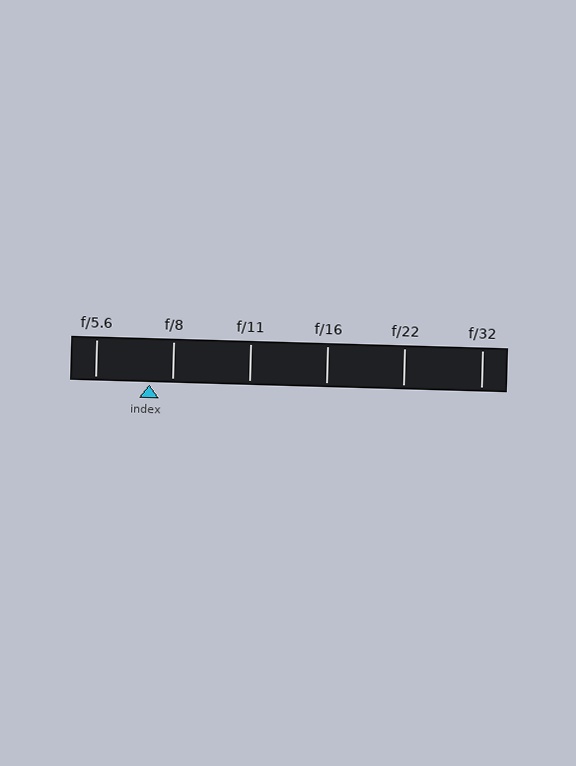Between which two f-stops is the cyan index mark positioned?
The index mark is between f/5.6 and f/8.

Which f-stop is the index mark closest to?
The index mark is closest to f/8.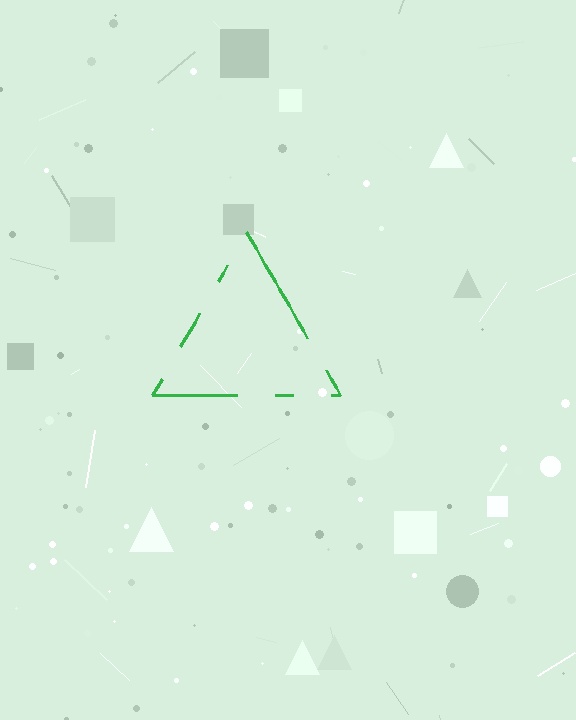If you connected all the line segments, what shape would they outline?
They would outline a triangle.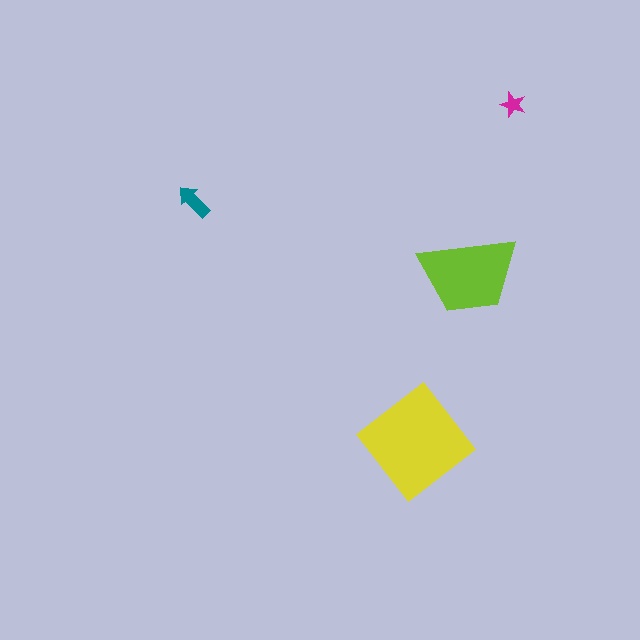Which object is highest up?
The magenta star is topmost.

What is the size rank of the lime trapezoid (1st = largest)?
2nd.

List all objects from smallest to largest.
The magenta star, the teal arrow, the lime trapezoid, the yellow diamond.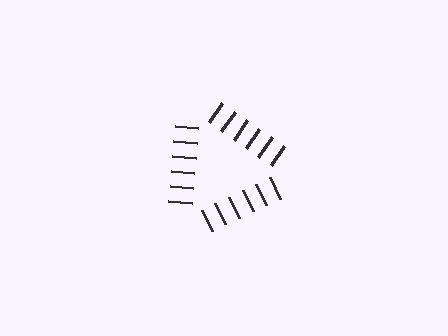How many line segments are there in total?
18 — 6 along each of the 3 edges.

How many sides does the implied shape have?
3 sides — the line-ends trace a triangle.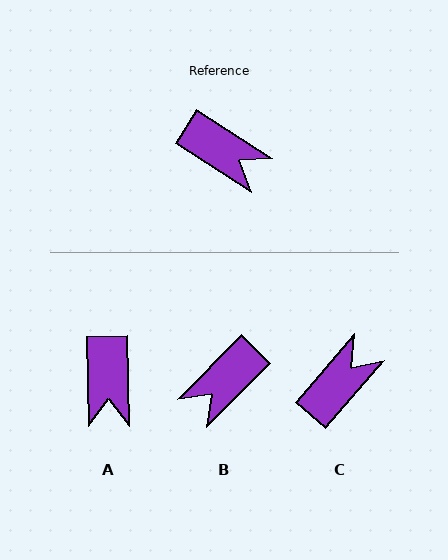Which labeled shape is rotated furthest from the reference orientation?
B, about 102 degrees away.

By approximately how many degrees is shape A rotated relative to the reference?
Approximately 56 degrees clockwise.